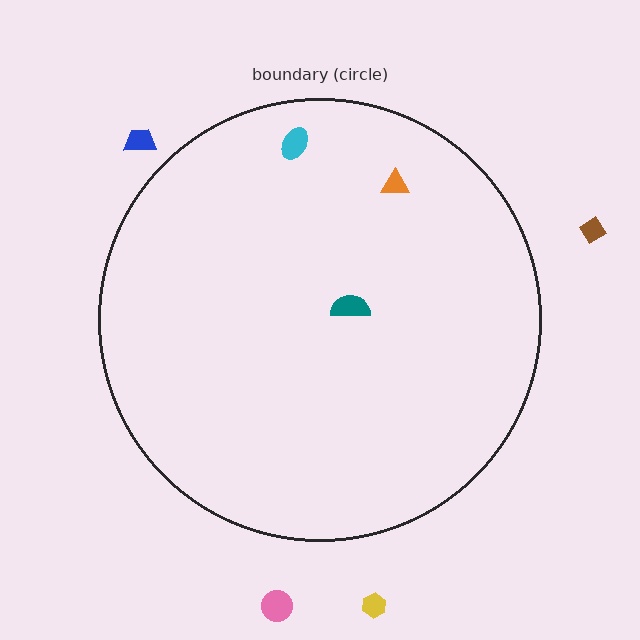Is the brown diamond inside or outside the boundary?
Outside.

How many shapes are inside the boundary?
3 inside, 4 outside.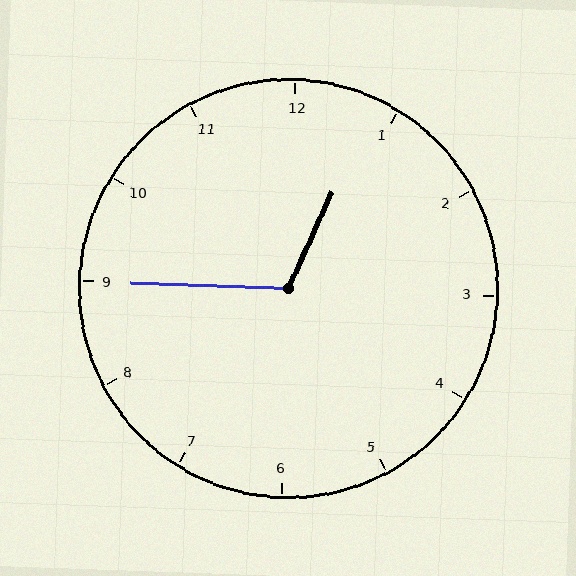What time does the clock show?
12:45.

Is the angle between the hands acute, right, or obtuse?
It is obtuse.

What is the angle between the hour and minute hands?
Approximately 112 degrees.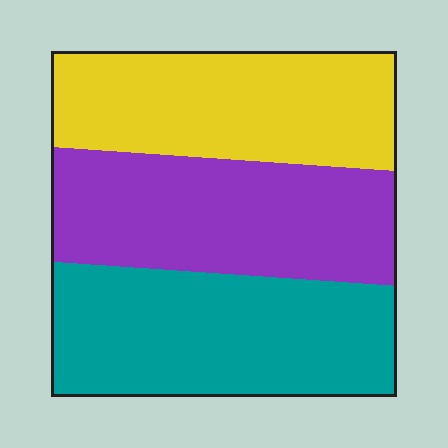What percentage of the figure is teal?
Teal takes up between a quarter and a half of the figure.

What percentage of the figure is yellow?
Yellow takes up about one third (1/3) of the figure.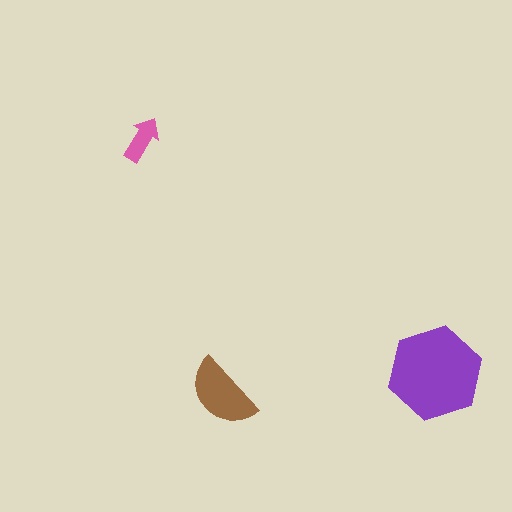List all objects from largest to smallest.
The purple hexagon, the brown semicircle, the pink arrow.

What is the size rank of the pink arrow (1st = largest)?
3rd.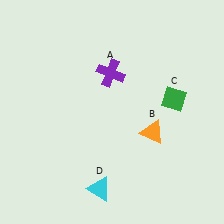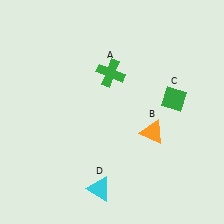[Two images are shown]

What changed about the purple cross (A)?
In Image 1, A is purple. In Image 2, it changed to green.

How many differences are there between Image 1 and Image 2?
There is 1 difference between the two images.